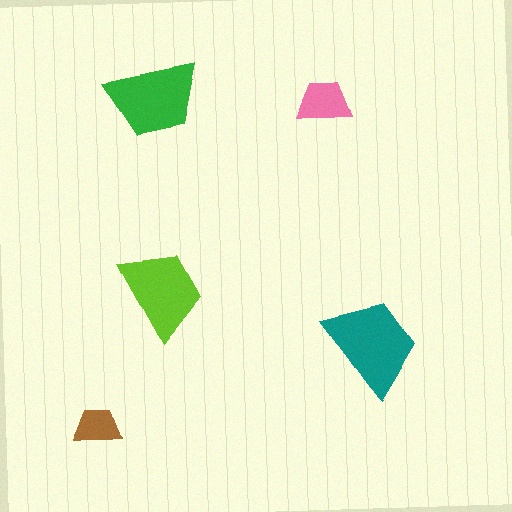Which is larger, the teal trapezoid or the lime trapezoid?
The teal one.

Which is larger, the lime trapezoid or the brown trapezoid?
The lime one.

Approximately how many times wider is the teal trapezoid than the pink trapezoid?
About 2 times wider.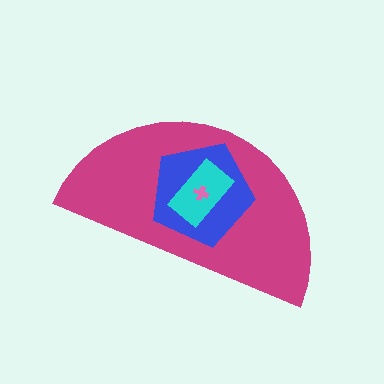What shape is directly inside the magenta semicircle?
The blue pentagon.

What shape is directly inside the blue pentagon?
The cyan rectangle.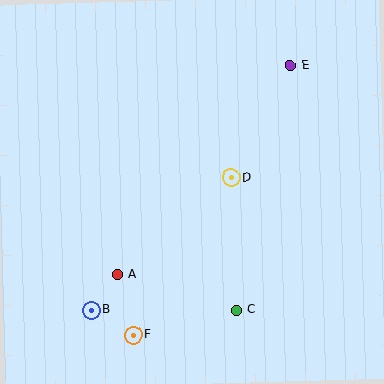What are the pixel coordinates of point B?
Point B is at (91, 310).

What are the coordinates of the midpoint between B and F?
The midpoint between B and F is at (112, 323).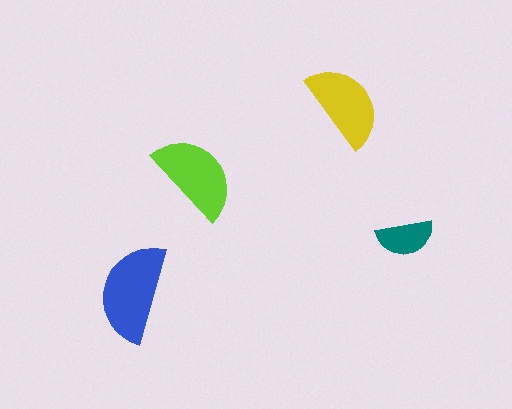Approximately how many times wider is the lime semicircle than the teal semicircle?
About 1.5 times wider.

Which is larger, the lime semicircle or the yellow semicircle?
The lime one.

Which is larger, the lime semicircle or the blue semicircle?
The blue one.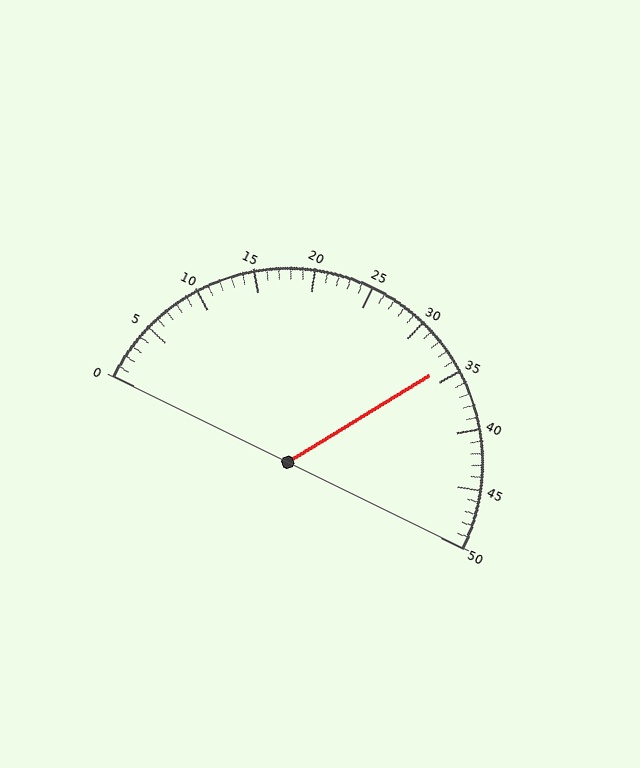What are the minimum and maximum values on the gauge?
The gauge ranges from 0 to 50.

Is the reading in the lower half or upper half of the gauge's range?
The reading is in the upper half of the range (0 to 50).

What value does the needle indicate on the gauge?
The needle indicates approximately 34.